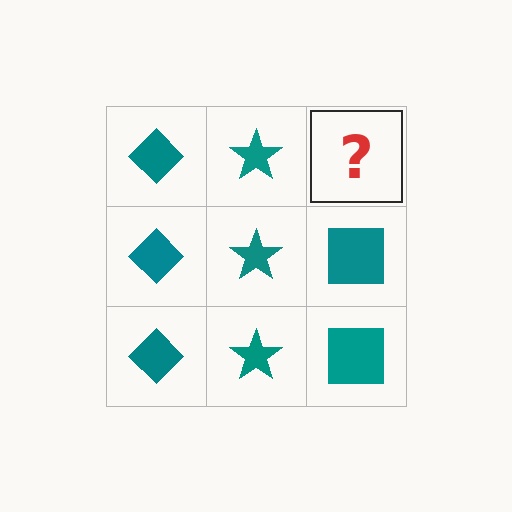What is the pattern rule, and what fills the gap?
The rule is that each column has a consistent shape. The gap should be filled with a teal square.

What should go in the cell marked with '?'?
The missing cell should contain a teal square.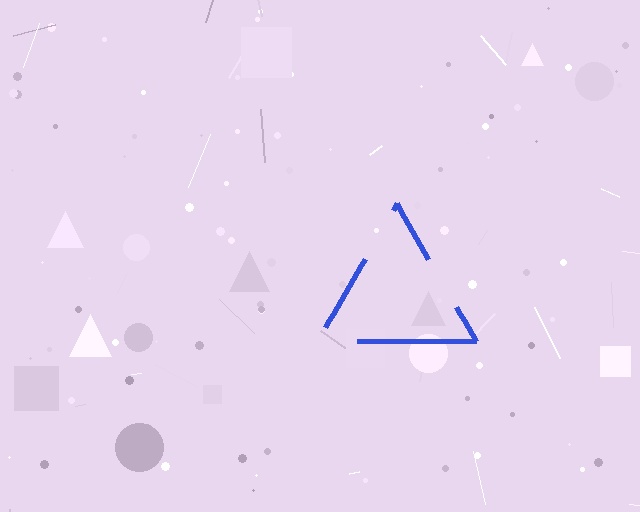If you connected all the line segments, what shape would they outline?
They would outline a triangle.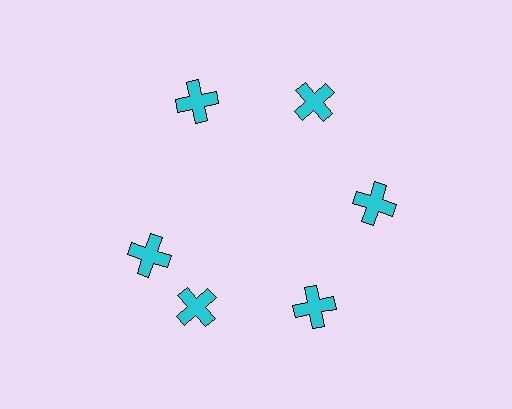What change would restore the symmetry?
The symmetry would be restored by rotating it back into even spacing with its neighbors so that all 6 crosses sit at equal angles and equal distance from the center.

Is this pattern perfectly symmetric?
No. The 6 cyan crosses are arranged in a ring, but one element near the 9 o'clock position is rotated out of alignment along the ring, breaking the 6-fold rotational symmetry.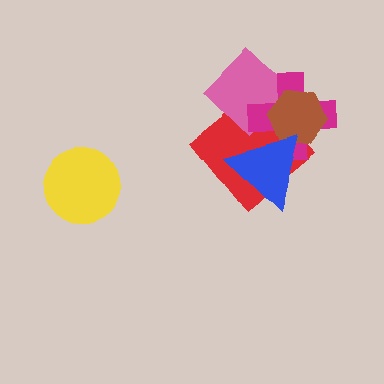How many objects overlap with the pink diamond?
4 objects overlap with the pink diamond.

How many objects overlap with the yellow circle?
0 objects overlap with the yellow circle.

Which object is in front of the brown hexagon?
The blue triangle is in front of the brown hexagon.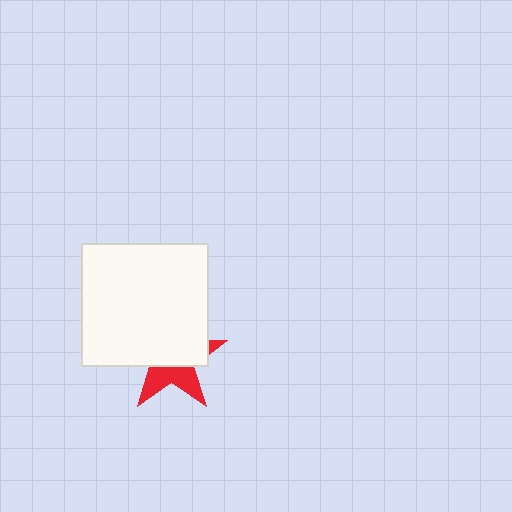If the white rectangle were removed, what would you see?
You would see the complete red star.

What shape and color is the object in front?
The object in front is a white rectangle.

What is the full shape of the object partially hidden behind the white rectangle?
The partially hidden object is a red star.